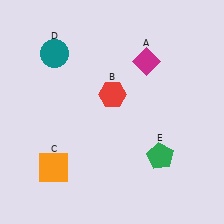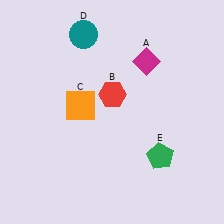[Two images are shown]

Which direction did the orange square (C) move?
The orange square (C) moved up.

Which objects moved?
The objects that moved are: the orange square (C), the teal circle (D).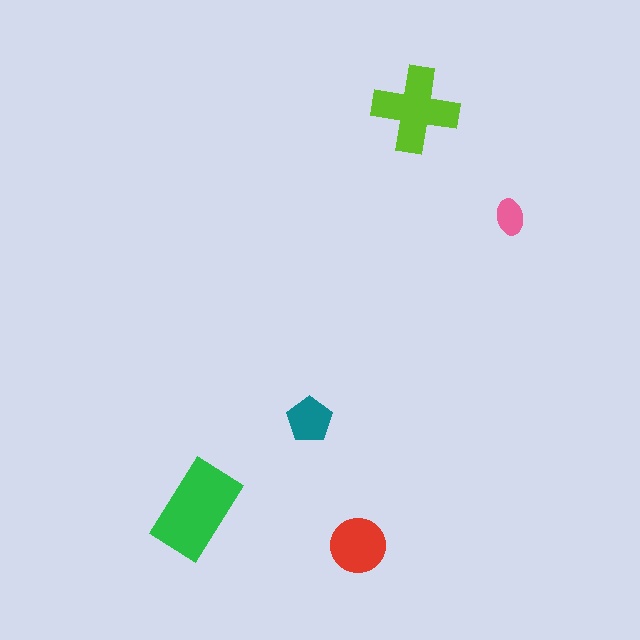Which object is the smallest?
The pink ellipse.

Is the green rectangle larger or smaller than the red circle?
Larger.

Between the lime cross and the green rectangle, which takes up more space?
The green rectangle.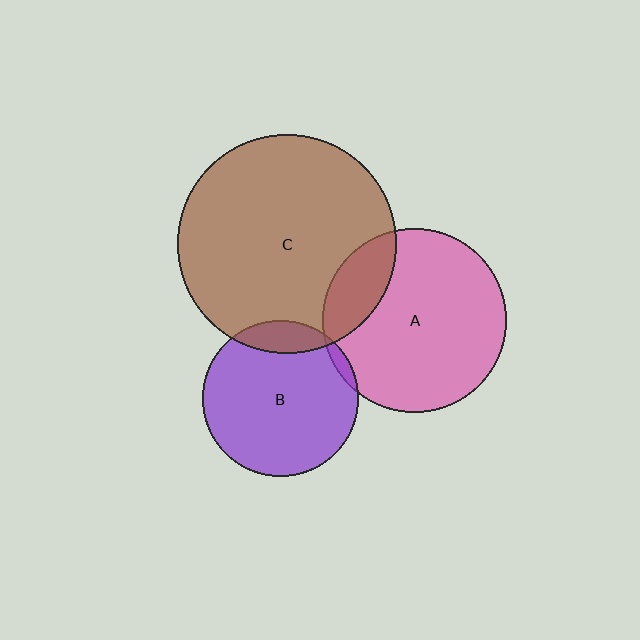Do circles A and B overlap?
Yes.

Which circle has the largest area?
Circle C (brown).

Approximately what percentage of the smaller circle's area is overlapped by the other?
Approximately 5%.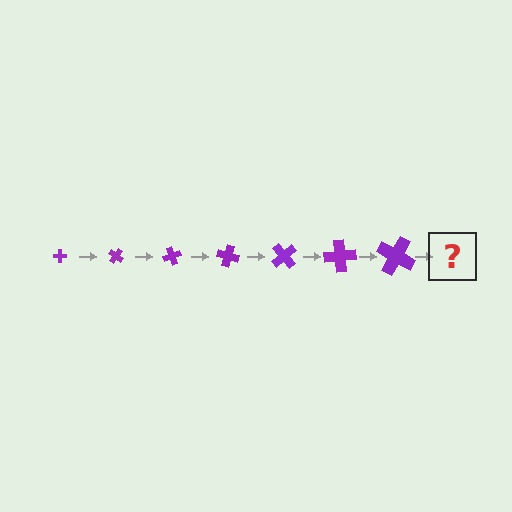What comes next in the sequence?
The next element should be a cross, larger than the previous one and rotated 245 degrees from the start.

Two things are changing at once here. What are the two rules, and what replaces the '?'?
The two rules are that the cross grows larger each step and it rotates 35 degrees each step. The '?' should be a cross, larger than the previous one and rotated 245 degrees from the start.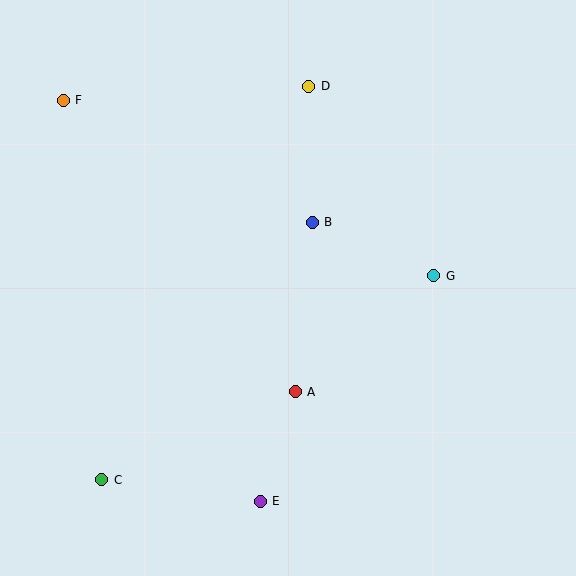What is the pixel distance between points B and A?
The distance between B and A is 170 pixels.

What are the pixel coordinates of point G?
Point G is at (434, 276).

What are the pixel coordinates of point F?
Point F is at (63, 100).